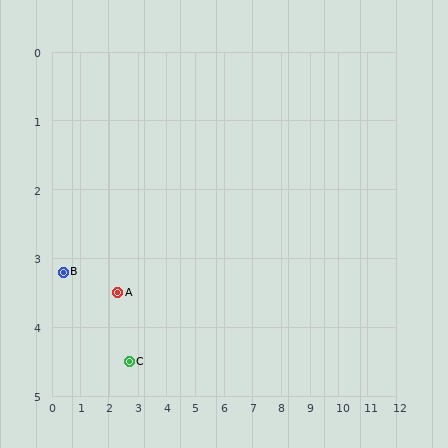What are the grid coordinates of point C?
Point C is at approximately (2.7, 4.5).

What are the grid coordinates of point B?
Point B is at approximately (0.4, 3.2).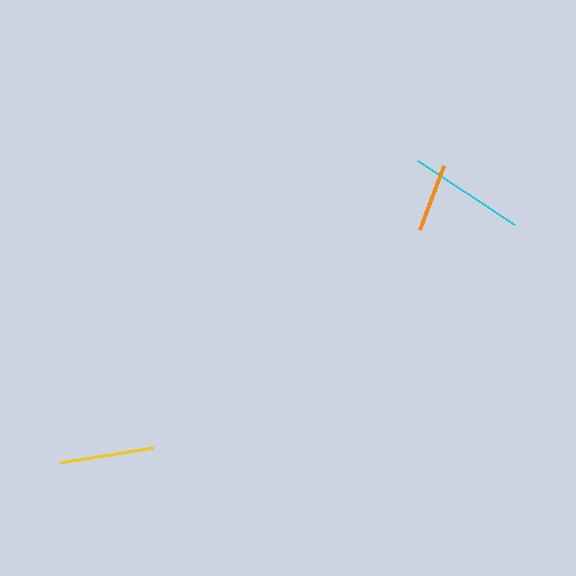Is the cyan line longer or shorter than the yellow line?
The cyan line is longer than the yellow line.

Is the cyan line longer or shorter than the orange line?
The cyan line is longer than the orange line.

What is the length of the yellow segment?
The yellow segment is approximately 94 pixels long.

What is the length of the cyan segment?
The cyan segment is approximately 116 pixels long.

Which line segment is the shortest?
The orange line is the shortest at approximately 69 pixels.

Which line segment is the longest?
The cyan line is the longest at approximately 116 pixels.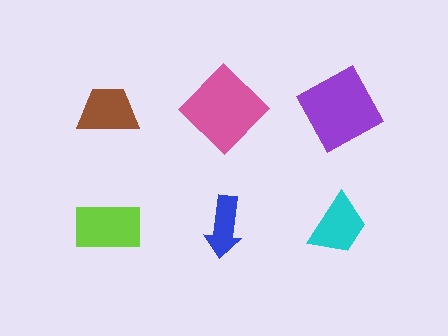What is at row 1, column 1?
A brown trapezoid.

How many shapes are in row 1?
3 shapes.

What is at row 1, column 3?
A purple square.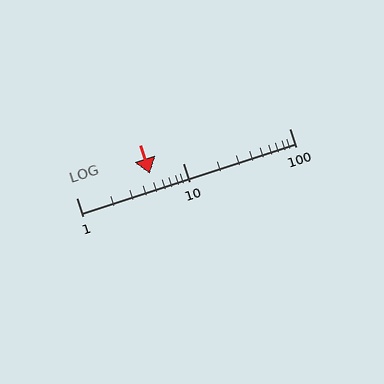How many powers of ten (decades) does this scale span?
The scale spans 2 decades, from 1 to 100.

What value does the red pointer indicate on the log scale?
The pointer indicates approximately 4.9.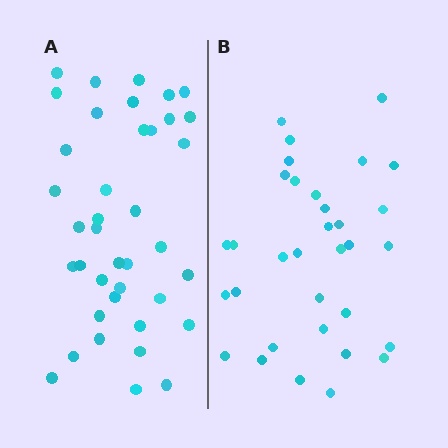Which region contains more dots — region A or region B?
Region A (the left region) has more dots.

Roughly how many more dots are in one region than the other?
Region A has about 6 more dots than region B.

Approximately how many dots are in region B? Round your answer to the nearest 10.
About 30 dots. (The exact count is 33, which rounds to 30.)